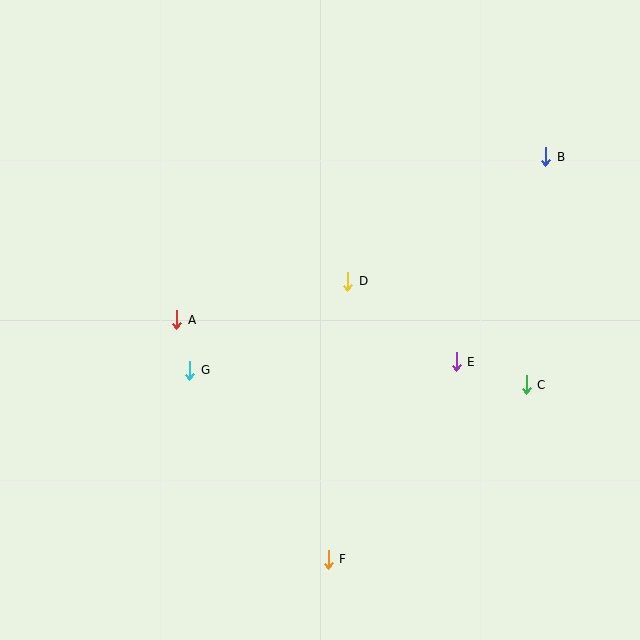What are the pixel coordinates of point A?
Point A is at (177, 320).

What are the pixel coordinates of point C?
Point C is at (526, 385).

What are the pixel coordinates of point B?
Point B is at (546, 157).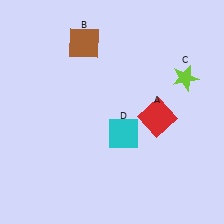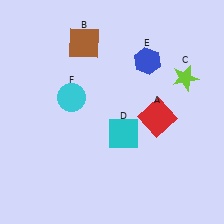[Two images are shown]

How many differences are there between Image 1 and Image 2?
There are 2 differences between the two images.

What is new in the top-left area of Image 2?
A cyan circle (F) was added in the top-left area of Image 2.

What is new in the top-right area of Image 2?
A blue hexagon (E) was added in the top-right area of Image 2.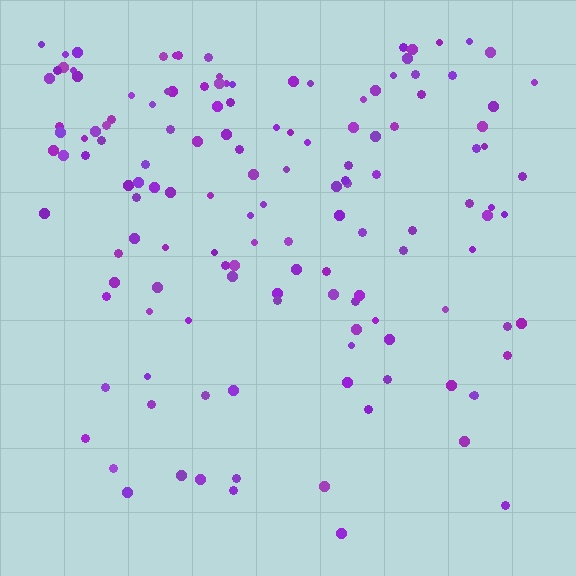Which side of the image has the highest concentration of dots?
The top.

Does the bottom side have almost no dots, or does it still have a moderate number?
Still a moderate number, just noticeably fewer than the top.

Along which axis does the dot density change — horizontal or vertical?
Vertical.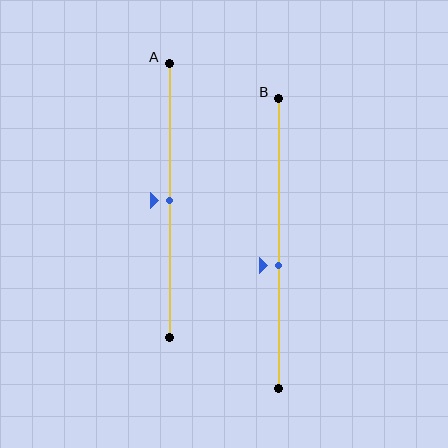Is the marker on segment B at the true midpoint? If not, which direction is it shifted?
No, the marker on segment B is shifted downward by about 8% of the segment length.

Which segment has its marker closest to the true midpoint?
Segment A has its marker closest to the true midpoint.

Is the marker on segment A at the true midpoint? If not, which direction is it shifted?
Yes, the marker on segment A is at the true midpoint.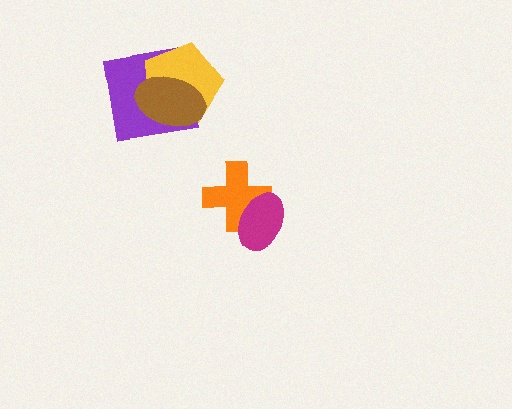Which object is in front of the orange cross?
The magenta ellipse is in front of the orange cross.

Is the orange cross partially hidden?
Yes, it is partially covered by another shape.